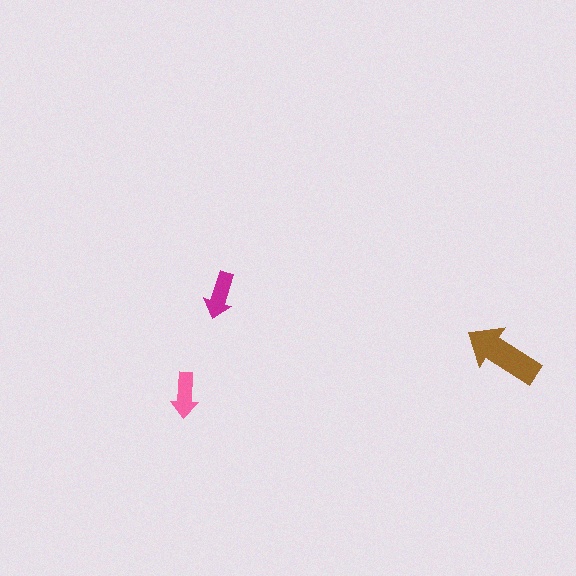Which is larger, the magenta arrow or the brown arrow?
The brown one.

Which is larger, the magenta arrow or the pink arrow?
The magenta one.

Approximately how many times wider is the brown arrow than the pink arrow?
About 1.5 times wider.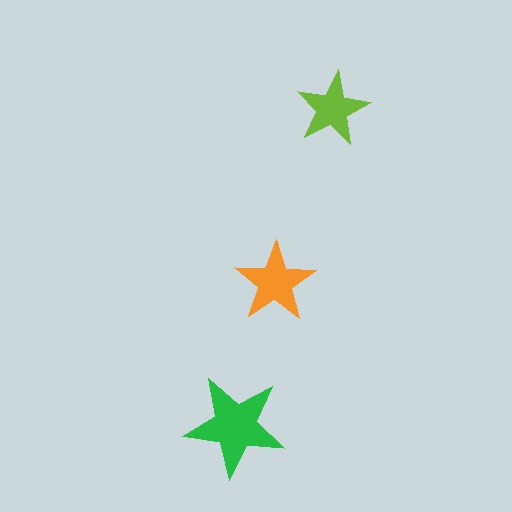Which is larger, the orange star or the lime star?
The orange one.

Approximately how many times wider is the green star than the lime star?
About 1.5 times wider.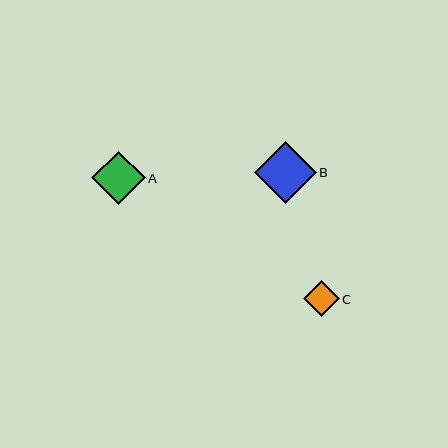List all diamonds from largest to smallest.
From largest to smallest: B, A, C.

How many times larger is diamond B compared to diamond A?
Diamond B is approximately 1.2 times the size of diamond A.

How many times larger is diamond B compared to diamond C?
Diamond B is approximately 1.7 times the size of diamond C.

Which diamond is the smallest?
Diamond C is the smallest with a size of approximately 36 pixels.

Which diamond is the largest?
Diamond B is the largest with a size of approximately 61 pixels.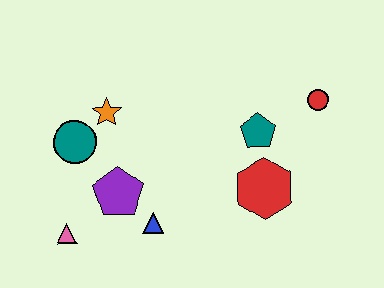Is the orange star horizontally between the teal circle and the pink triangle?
No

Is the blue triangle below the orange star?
Yes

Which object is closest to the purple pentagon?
The blue triangle is closest to the purple pentagon.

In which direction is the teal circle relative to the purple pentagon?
The teal circle is above the purple pentagon.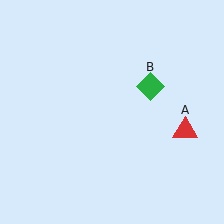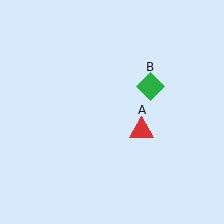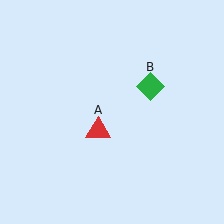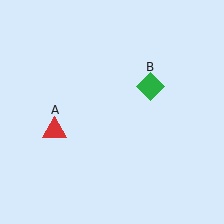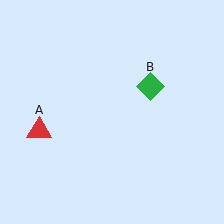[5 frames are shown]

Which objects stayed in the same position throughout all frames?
Green diamond (object B) remained stationary.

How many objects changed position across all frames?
1 object changed position: red triangle (object A).